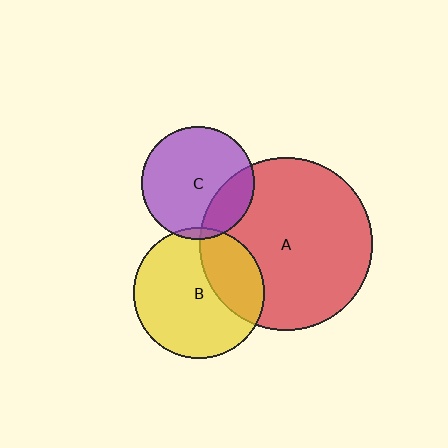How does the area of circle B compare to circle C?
Approximately 1.4 times.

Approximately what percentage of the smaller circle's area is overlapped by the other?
Approximately 30%.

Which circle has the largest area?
Circle A (red).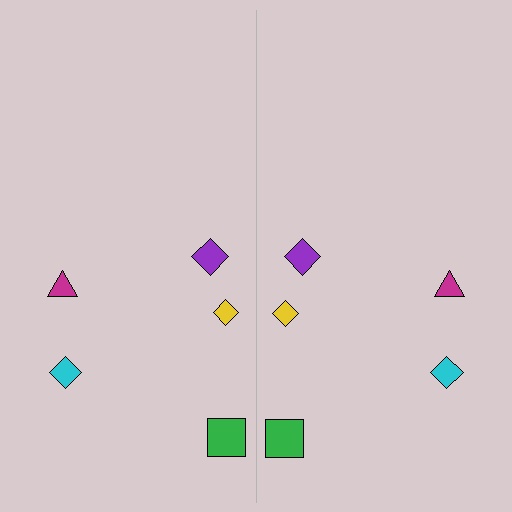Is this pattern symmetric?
Yes, this pattern has bilateral (reflection) symmetry.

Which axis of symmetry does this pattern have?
The pattern has a vertical axis of symmetry running through the center of the image.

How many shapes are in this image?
There are 10 shapes in this image.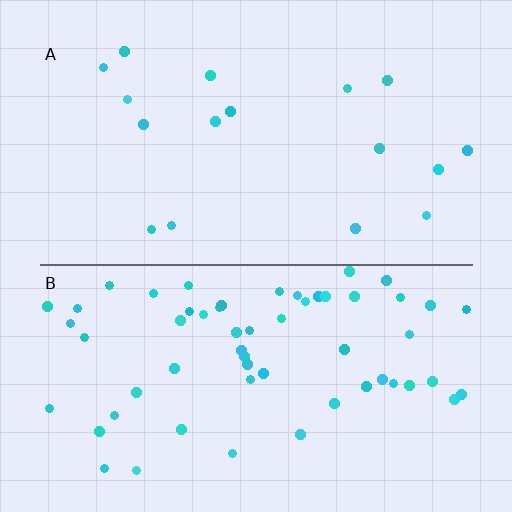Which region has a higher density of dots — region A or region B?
B (the bottom).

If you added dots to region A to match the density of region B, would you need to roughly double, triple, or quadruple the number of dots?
Approximately triple.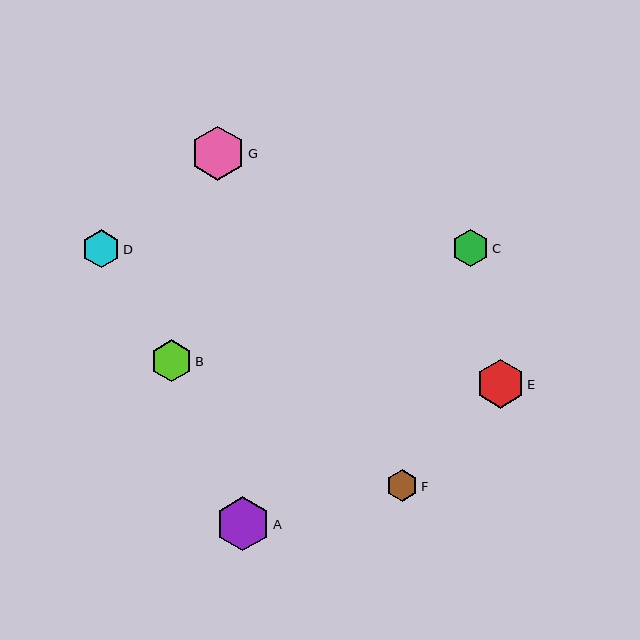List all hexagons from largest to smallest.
From largest to smallest: G, A, E, B, D, C, F.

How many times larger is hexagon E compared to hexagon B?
Hexagon E is approximately 1.2 times the size of hexagon B.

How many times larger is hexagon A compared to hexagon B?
Hexagon A is approximately 1.3 times the size of hexagon B.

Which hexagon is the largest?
Hexagon G is the largest with a size of approximately 54 pixels.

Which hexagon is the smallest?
Hexagon F is the smallest with a size of approximately 31 pixels.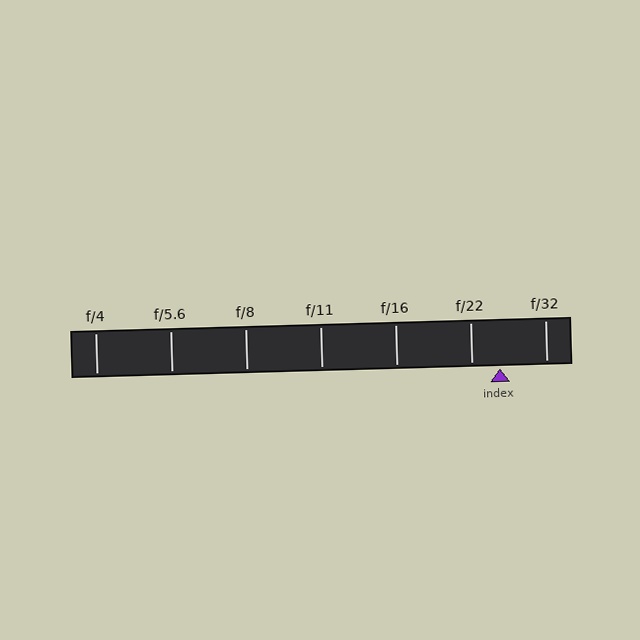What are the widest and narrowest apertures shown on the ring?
The widest aperture shown is f/4 and the narrowest is f/32.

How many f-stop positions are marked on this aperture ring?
There are 7 f-stop positions marked.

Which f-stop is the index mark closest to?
The index mark is closest to f/22.